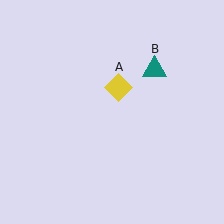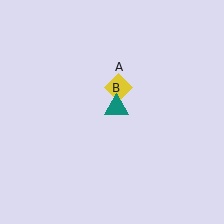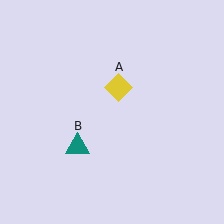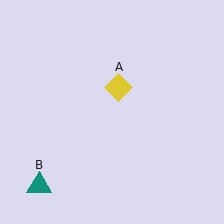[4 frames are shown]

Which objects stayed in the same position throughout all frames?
Yellow diamond (object A) remained stationary.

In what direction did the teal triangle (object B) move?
The teal triangle (object B) moved down and to the left.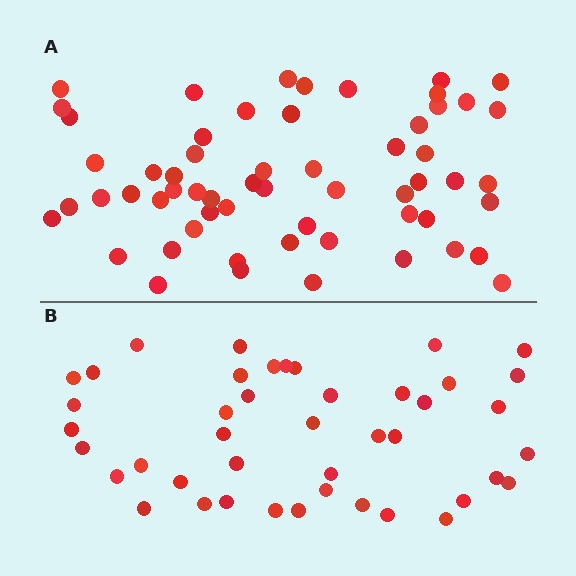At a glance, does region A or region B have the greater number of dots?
Region A (the top region) has more dots.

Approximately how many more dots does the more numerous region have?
Region A has approximately 15 more dots than region B.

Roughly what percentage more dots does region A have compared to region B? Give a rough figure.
About 35% more.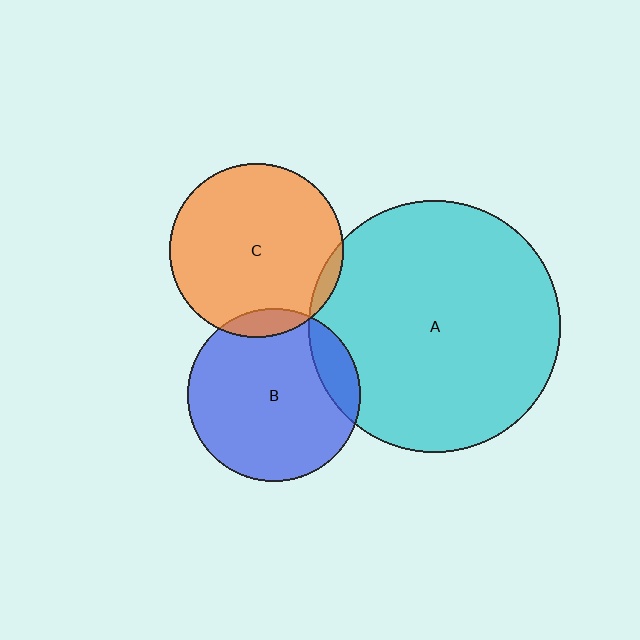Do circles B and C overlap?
Yes.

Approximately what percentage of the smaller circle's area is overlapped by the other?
Approximately 5%.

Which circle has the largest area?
Circle A (cyan).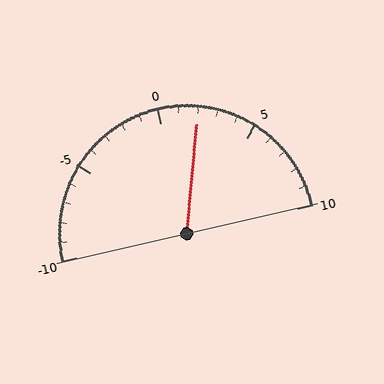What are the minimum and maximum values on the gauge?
The gauge ranges from -10 to 10.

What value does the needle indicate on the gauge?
The needle indicates approximately 2.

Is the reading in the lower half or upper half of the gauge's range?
The reading is in the upper half of the range (-10 to 10).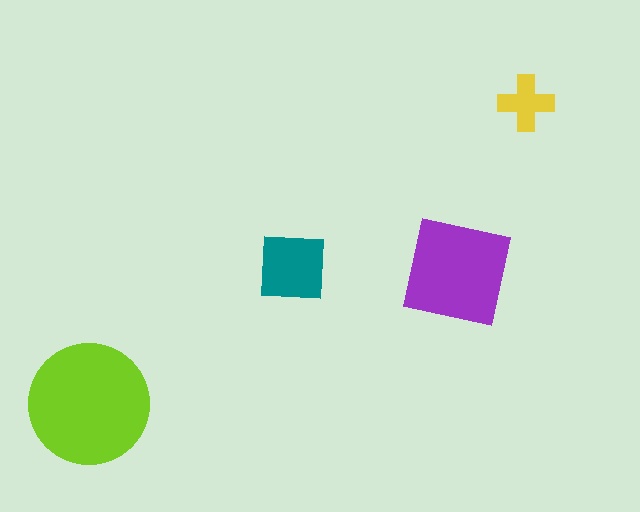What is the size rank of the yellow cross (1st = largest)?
4th.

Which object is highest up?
The yellow cross is topmost.